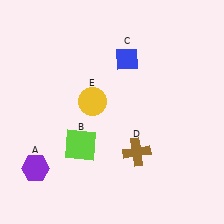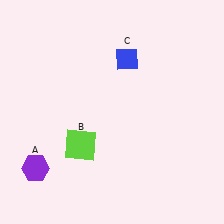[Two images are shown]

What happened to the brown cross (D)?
The brown cross (D) was removed in Image 2. It was in the bottom-right area of Image 1.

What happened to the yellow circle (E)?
The yellow circle (E) was removed in Image 2. It was in the top-left area of Image 1.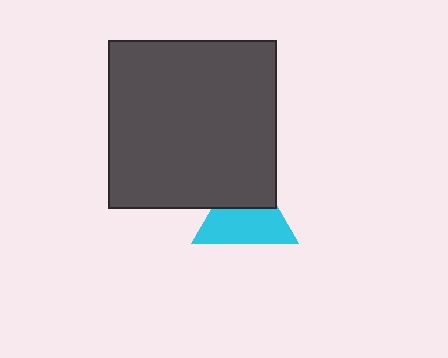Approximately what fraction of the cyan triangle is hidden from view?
Roughly 40% of the cyan triangle is hidden behind the dark gray square.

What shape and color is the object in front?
The object in front is a dark gray square.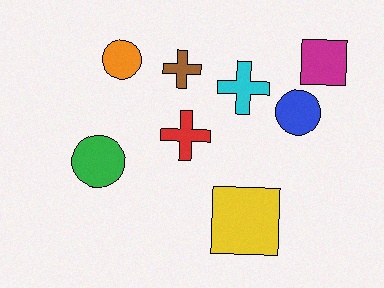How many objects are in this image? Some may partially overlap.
There are 8 objects.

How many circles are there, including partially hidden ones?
There are 3 circles.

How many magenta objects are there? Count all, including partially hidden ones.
There is 1 magenta object.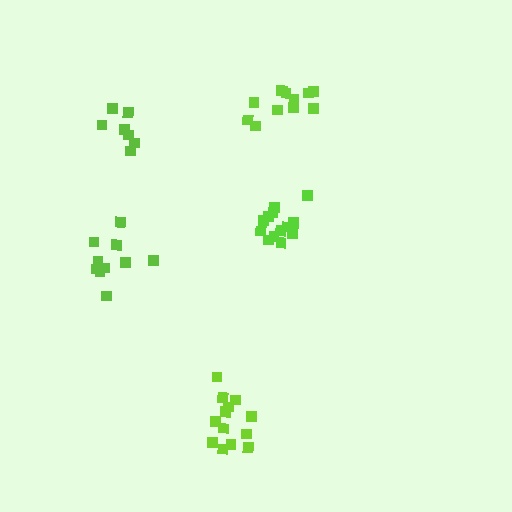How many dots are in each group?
Group 1: 13 dots, Group 2: 12 dots, Group 3: 10 dots, Group 4: 7 dots, Group 5: 13 dots (55 total).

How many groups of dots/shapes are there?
There are 5 groups.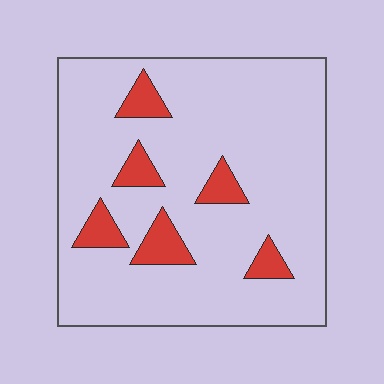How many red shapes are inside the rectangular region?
6.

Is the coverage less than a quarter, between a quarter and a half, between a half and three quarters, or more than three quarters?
Less than a quarter.